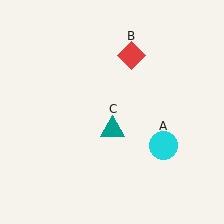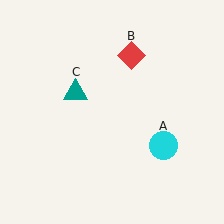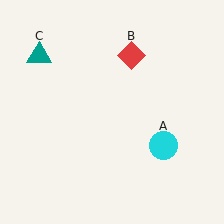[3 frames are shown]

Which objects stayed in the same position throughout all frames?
Cyan circle (object A) and red diamond (object B) remained stationary.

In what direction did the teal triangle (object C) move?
The teal triangle (object C) moved up and to the left.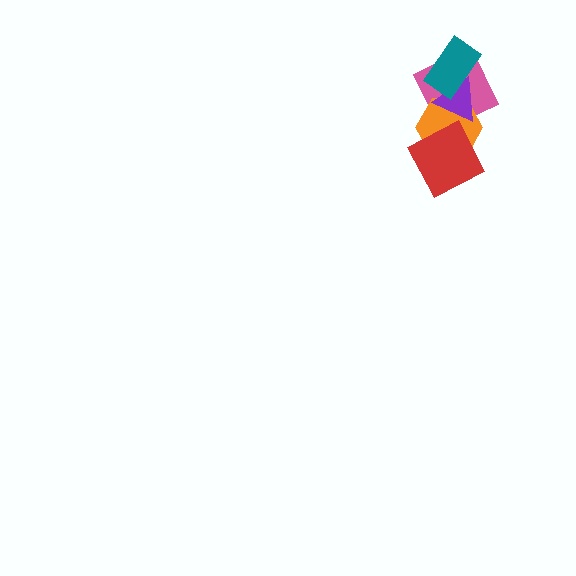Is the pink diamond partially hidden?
Yes, it is partially covered by another shape.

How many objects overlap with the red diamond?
2 objects overlap with the red diamond.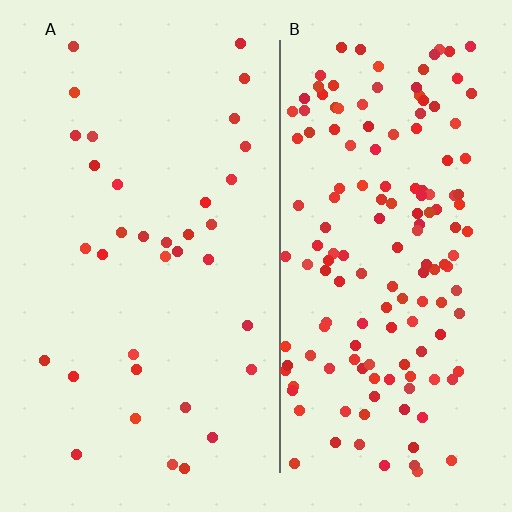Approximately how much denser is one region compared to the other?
Approximately 4.5× — region B over region A.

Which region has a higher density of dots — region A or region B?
B (the right).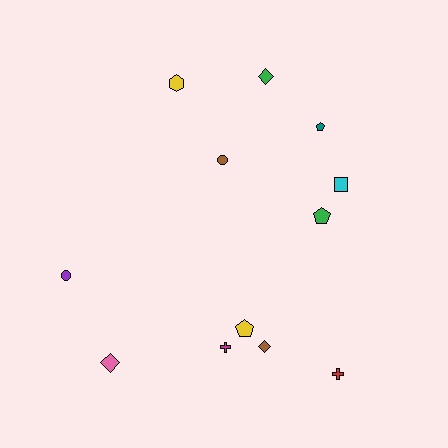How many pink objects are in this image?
There is 1 pink object.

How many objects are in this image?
There are 12 objects.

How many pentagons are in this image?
There are 3 pentagons.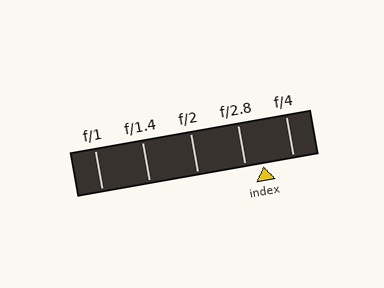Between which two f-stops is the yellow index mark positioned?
The index mark is between f/2.8 and f/4.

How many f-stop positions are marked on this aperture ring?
There are 5 f-stop positions marked.